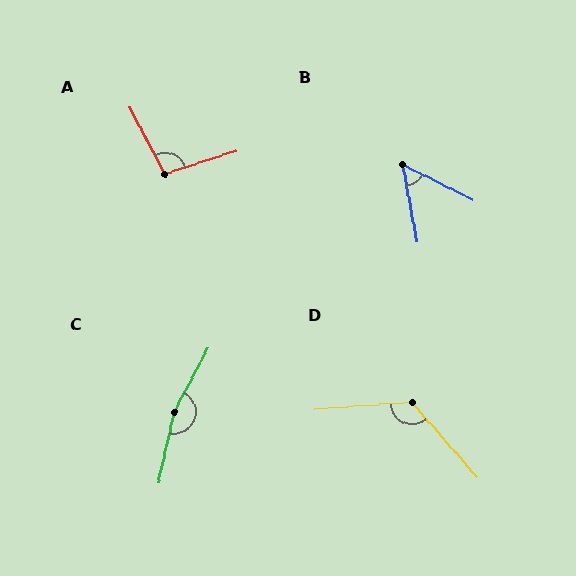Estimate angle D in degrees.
Approximately 127 degrees.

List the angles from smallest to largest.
B (53°), A (100°), D (127°), C (165°).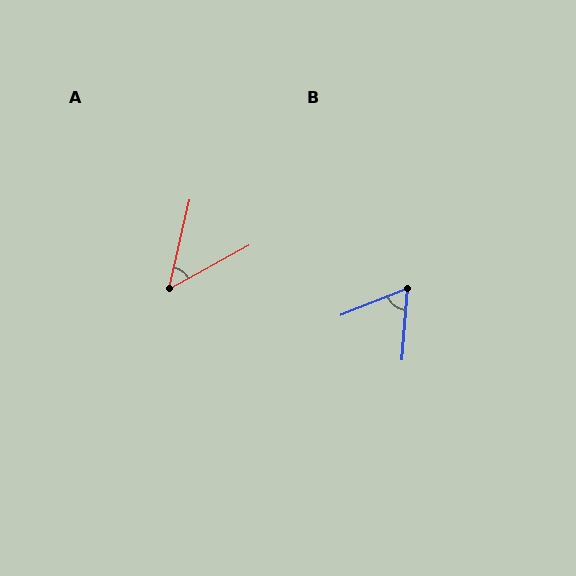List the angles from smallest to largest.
A (49°), B (63°).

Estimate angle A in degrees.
Approximately 49 degrees.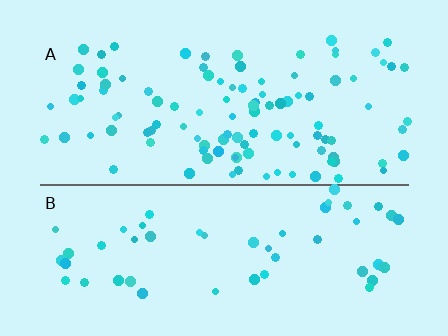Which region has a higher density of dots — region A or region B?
A (the top).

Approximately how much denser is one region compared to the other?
Approximately 1.9× — region A over region B.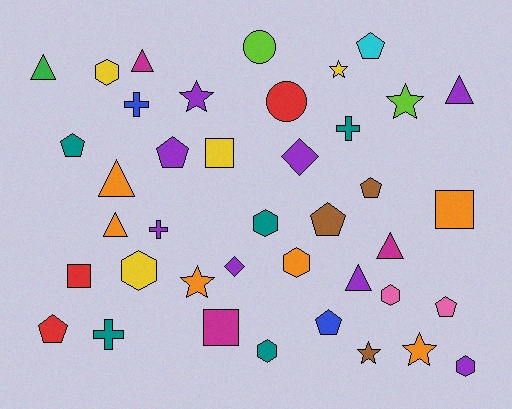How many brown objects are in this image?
There are 3 brown objects.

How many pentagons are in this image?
There are 8 pentagons.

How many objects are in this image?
There are 40 objects.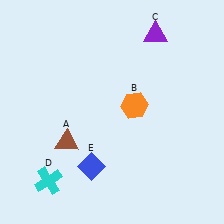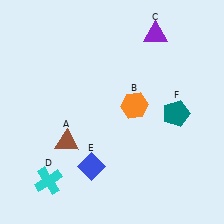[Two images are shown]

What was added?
A teal pentagon (F) was added in Image 2.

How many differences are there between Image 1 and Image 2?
There is 1 difference between the two images.